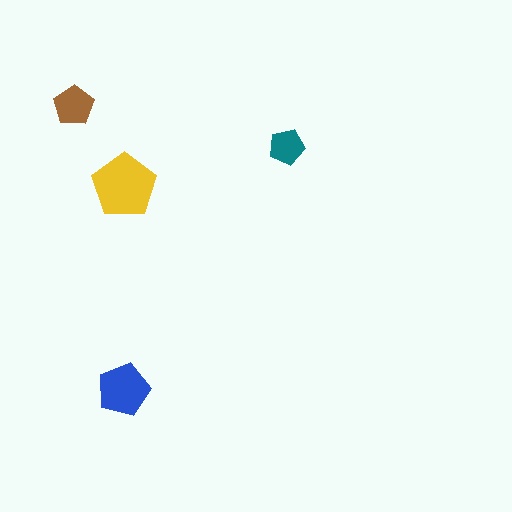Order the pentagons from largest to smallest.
the yellow one, the blue one, the brown one, the teal one.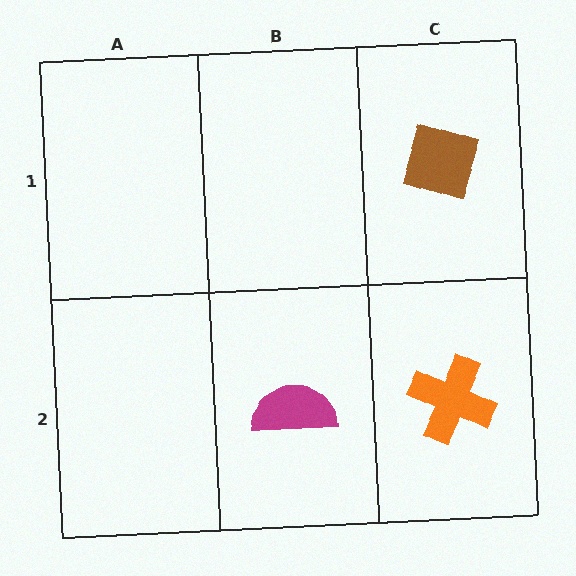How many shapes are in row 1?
1 shape.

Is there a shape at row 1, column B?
No, that cell is empty.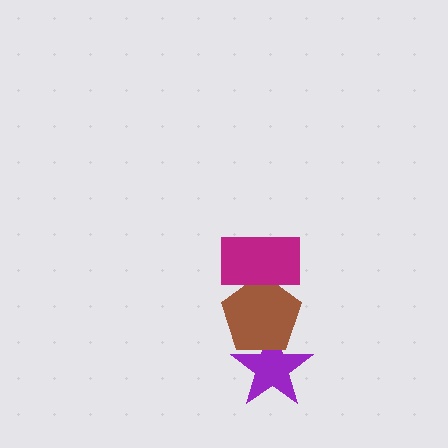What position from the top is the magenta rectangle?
The magenta rectangle is 1st from the top.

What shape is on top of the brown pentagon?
The magenta rectangle is on top of the brown pentagon.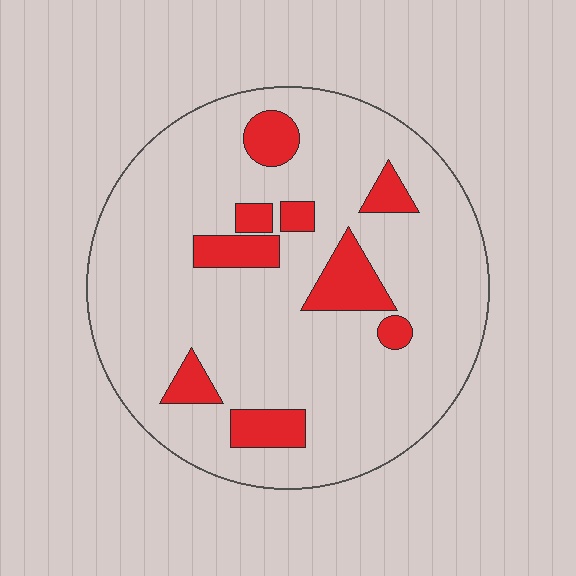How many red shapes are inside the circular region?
9.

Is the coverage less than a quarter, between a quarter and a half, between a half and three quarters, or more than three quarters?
Less than a quarter.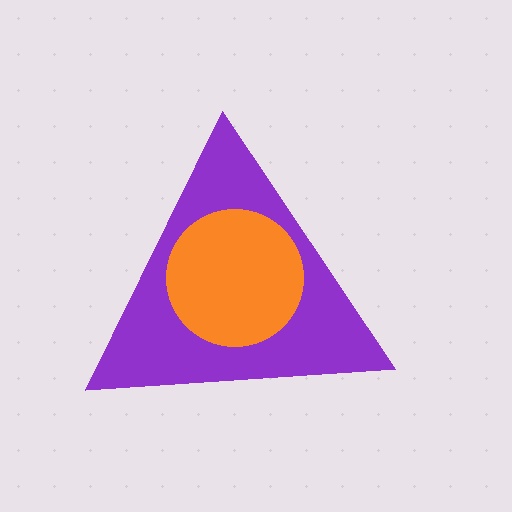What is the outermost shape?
The purple triangle.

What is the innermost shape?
The orange circle.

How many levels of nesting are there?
2.